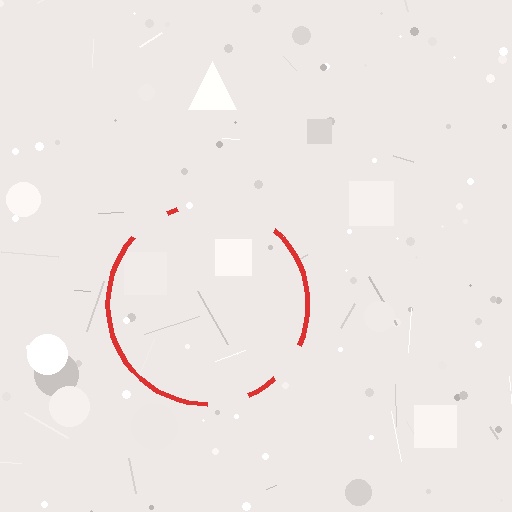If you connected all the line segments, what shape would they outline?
They would outline a circle.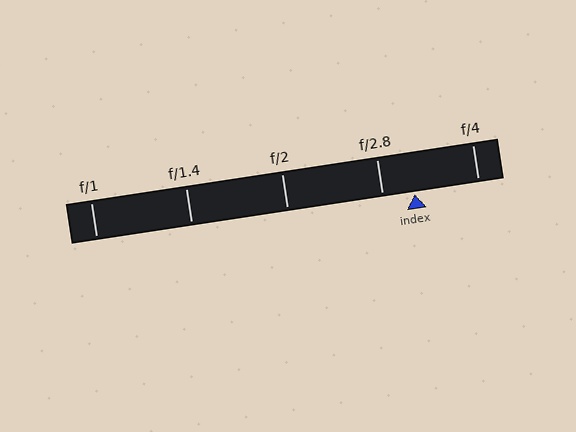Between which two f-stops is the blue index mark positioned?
The index mark is between f/2.8 and f/4.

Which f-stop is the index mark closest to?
The index mark is closest to f/2.8.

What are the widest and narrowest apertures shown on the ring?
The widest aperture shown is f/1 and the narrowest is f/4.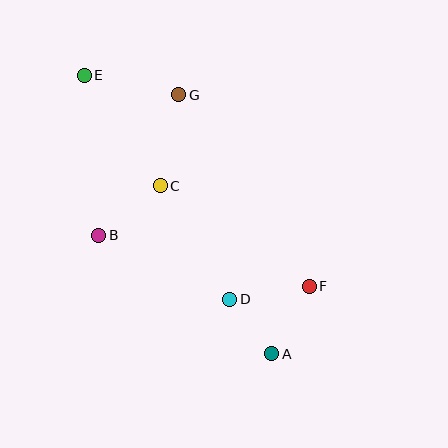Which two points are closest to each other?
Points A and D are closest to each other.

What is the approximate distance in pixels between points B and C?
The distance between B and C is approximately 79 pixels.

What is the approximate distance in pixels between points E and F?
The distance between E and F is approximately 309 pixels.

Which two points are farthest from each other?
Points A and E are farthest from each other.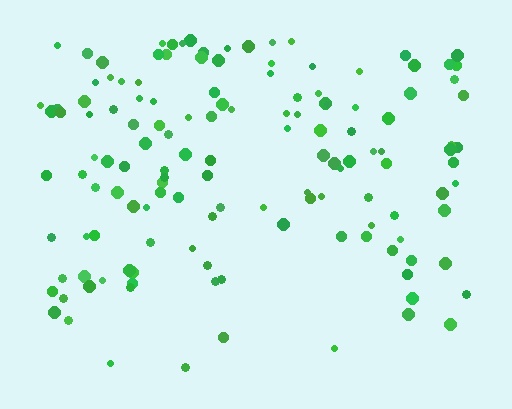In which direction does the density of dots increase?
From bottom to top, with the top side densest.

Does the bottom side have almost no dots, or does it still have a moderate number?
Still a moderate number, just noticeably fewer than the top.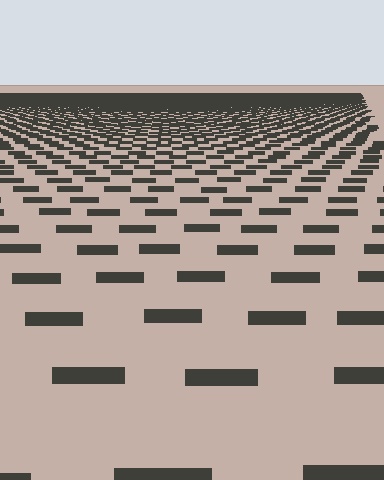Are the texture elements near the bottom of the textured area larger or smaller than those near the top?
Larger. Near the bottom, elements are closer to the viewer and appear at a bigger on-screen size.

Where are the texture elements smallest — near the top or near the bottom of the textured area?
Near the top.